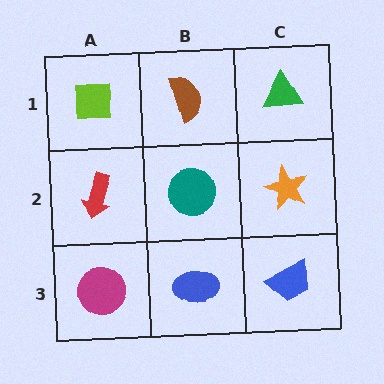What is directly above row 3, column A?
A red arrow.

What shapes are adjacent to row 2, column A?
A lime square (row 1, column A), a magenta circle (row 3, column A), a teal circle (row 2, column B).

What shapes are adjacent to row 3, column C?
An orange star (row 2, column C), a blue ellipse (row 3, column B).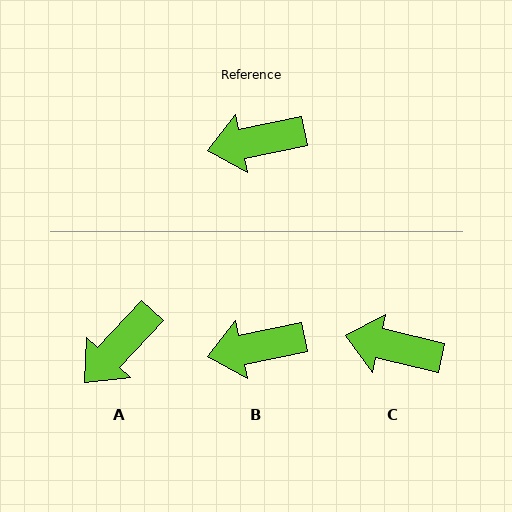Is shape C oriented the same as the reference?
No, it is off by about 24 degrees.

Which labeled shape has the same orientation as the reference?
B.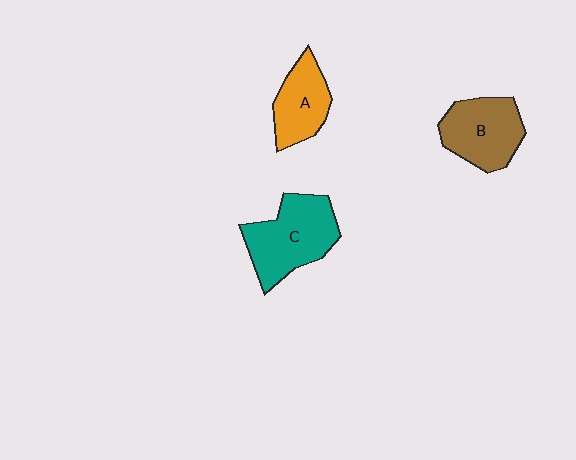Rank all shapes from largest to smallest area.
From largest to smallest: C (teal), B (brown), A (orange).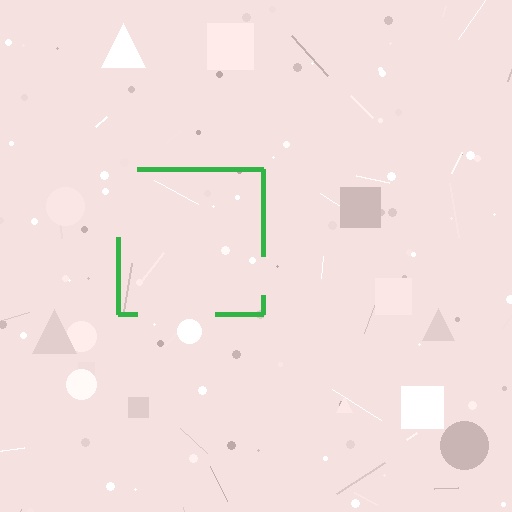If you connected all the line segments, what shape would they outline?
They would outline a square.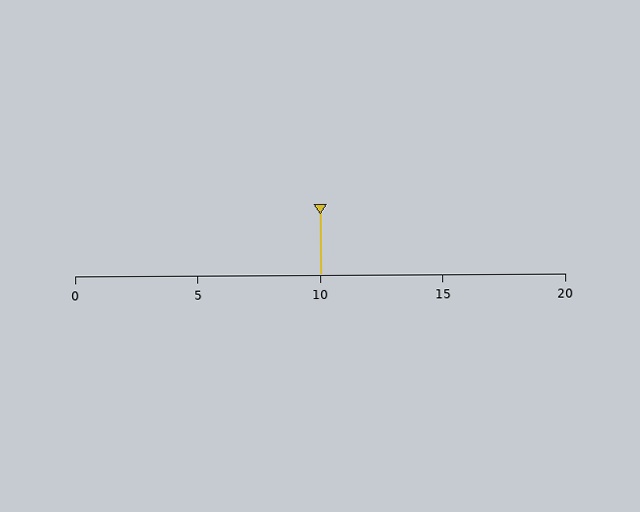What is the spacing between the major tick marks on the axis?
The major ticks are spaced 5 apart.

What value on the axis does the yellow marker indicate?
The marker indicates approximately 10.